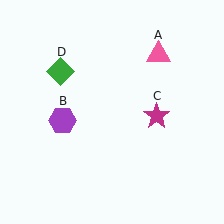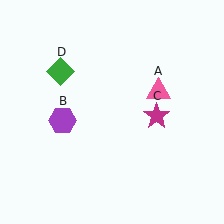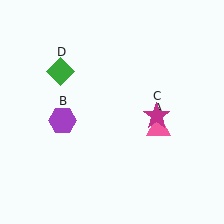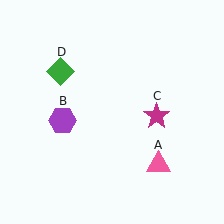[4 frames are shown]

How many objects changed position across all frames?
1 object changed position: pink triangle (object A).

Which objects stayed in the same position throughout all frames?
Purple hexagon (object B) and magenta star (object C) and green diamond (object D) remained stationary.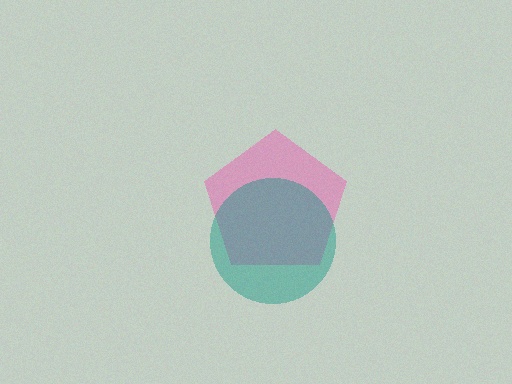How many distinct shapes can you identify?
There are 2 distinct shapes: a pink pentagon, a teal circle.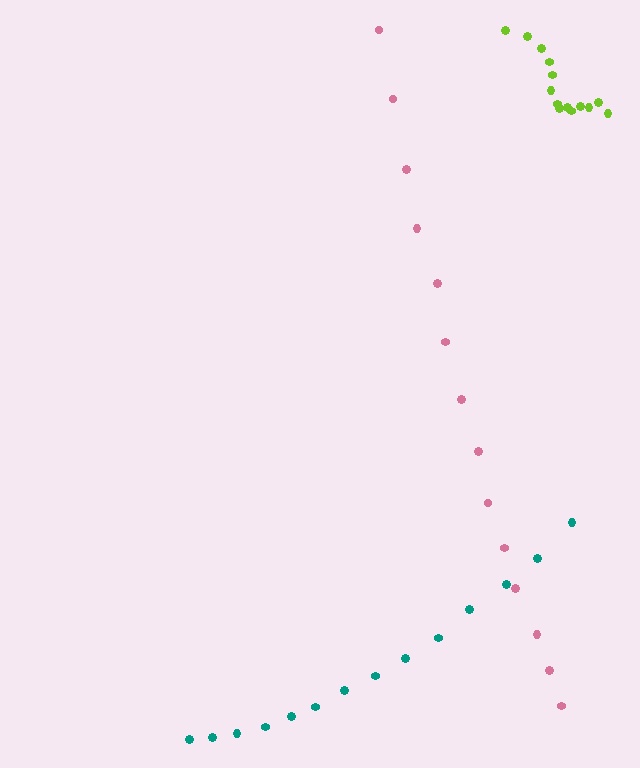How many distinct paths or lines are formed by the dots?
There are 3 distinct paths.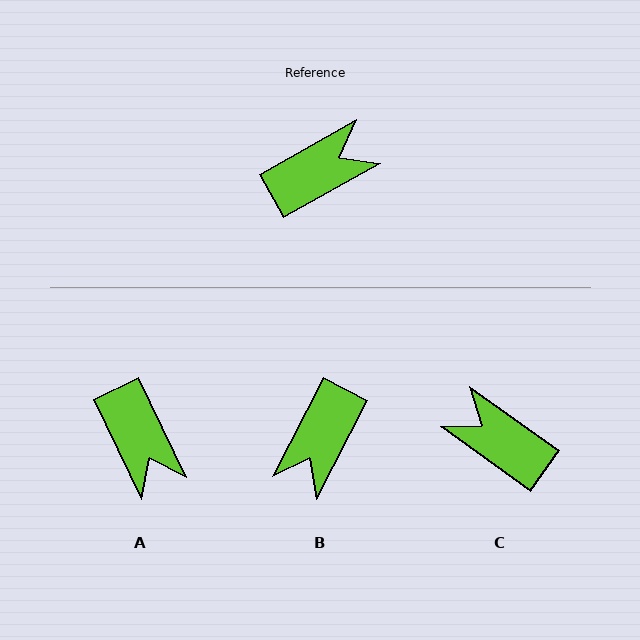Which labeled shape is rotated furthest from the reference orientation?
B, about 147 degrees away.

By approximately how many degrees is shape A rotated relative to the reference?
Approximately 93 degrees clockwise.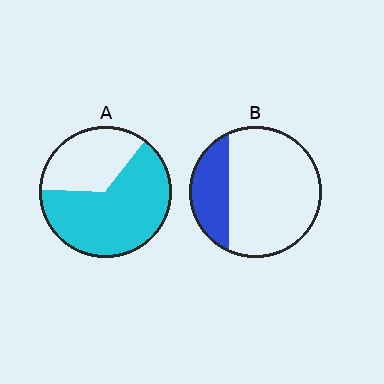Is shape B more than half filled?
No.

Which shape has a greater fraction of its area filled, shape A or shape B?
Shape A.